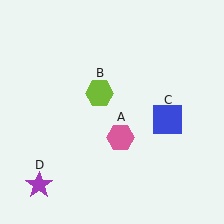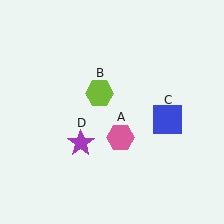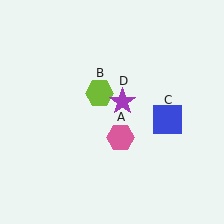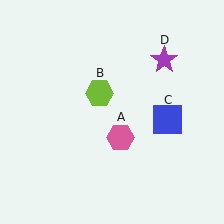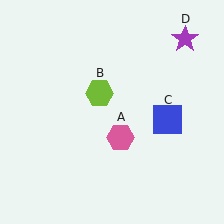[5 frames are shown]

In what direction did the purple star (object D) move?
The purple star (object D) moved up and to the right.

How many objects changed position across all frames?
1 object changed position: purple star (object D).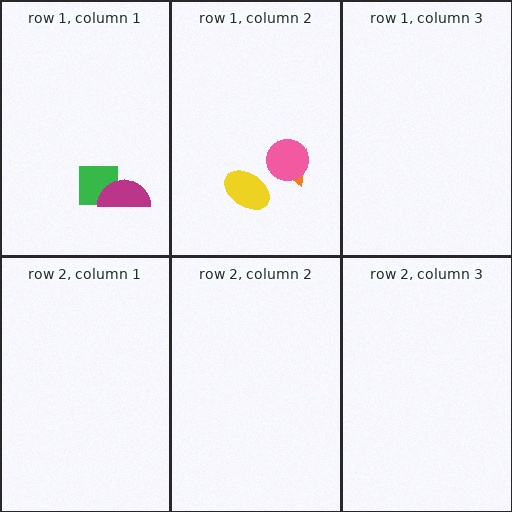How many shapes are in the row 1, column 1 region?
2.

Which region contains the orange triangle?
The row 1, column 2 region.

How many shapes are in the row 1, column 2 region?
3.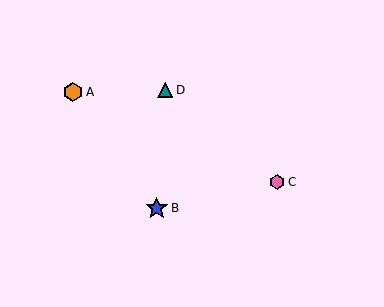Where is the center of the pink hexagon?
The center of the pink hexagon is at (277, 182).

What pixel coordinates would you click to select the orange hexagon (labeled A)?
Click at (73, 92) to select the orange hexagon A.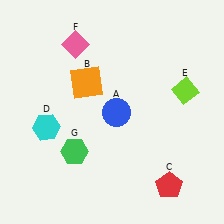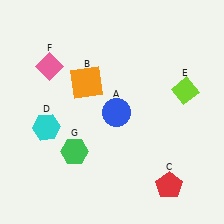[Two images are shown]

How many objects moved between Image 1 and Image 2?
1 object moved between the two images.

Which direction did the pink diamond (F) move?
The pink diamond (F) moved left.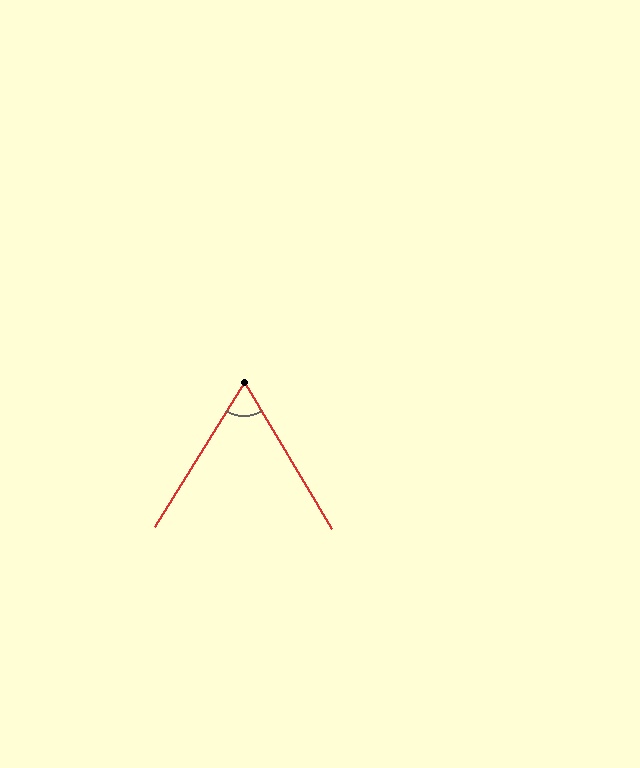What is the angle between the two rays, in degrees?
Approximately 63 degrees.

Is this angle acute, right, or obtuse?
It is acute.